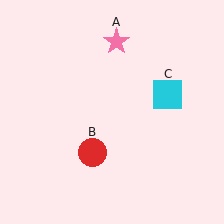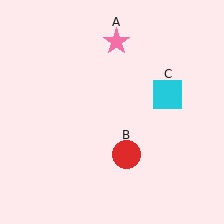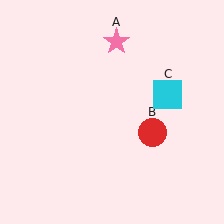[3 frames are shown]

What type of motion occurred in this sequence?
The red circle (object B) rotated counterclockwise around the center of the scene.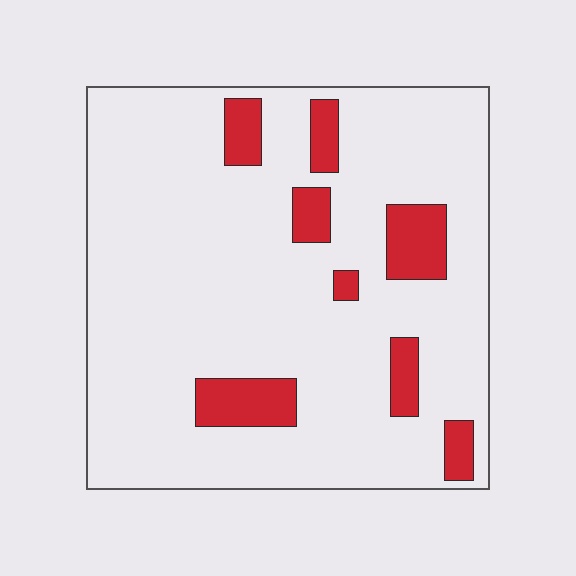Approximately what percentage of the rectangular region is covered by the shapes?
Approximately 15%.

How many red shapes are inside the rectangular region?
8.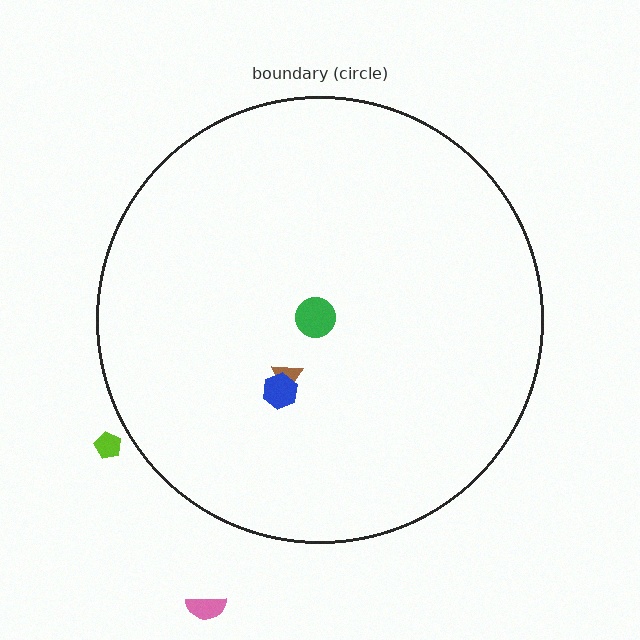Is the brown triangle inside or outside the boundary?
Inside.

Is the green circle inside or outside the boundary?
Inside.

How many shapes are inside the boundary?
3 inside, 2 outside.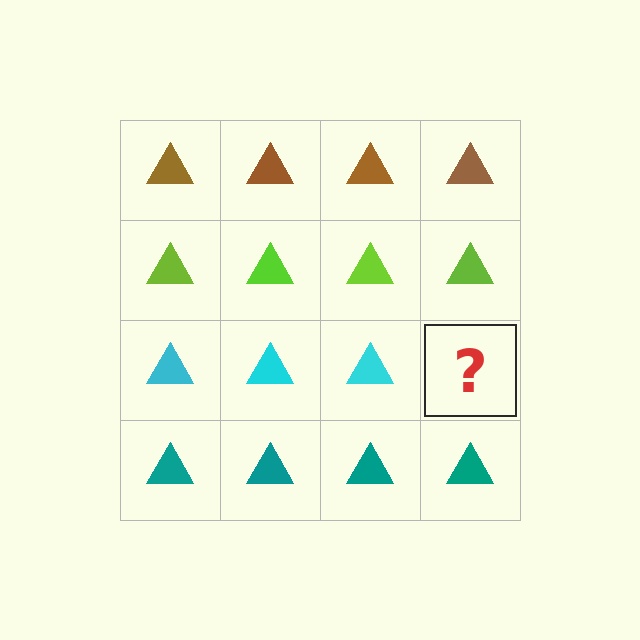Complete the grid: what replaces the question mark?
The question mark should be replaced with a cyan triangle.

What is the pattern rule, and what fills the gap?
The rule is that each row has a consistent color. The gap should be filled with a cyan triangle.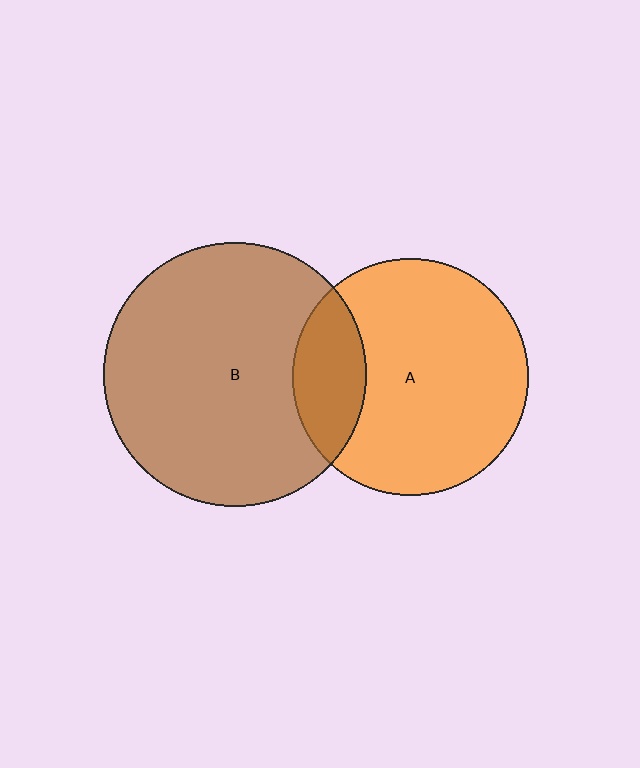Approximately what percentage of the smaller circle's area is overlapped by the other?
Approximately 20%.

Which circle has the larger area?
Circle B (brown).